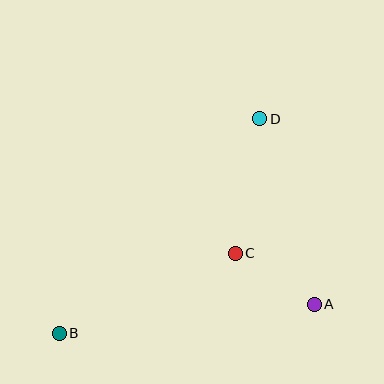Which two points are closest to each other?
Points A and C are closest to each other.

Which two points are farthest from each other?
Points B and D are farthest from each other.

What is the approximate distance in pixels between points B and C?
The distance between B and C is approximately 193 pixels.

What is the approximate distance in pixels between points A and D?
The distance between A and D is approximately 193 pixels.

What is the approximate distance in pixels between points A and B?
The distance between A and B is approximately 256 pixels.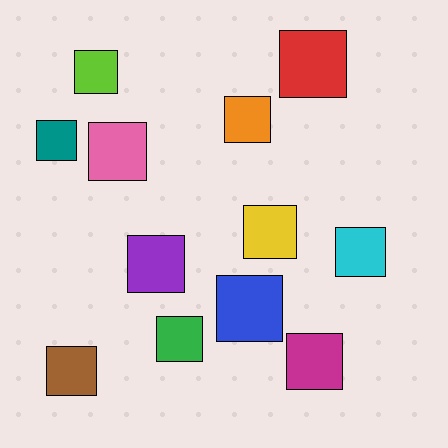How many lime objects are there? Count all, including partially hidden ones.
There is 1 lime object.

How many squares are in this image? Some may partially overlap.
There are 12 squares.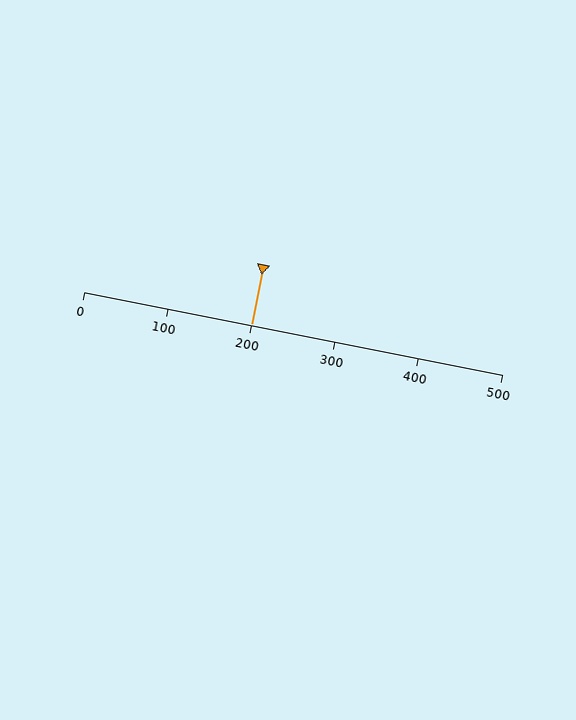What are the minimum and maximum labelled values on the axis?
The axis runs from 0 to 500.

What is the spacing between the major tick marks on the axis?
The major ticks are spaced 100 apart.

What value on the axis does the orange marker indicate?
The marker indicates approximately 200.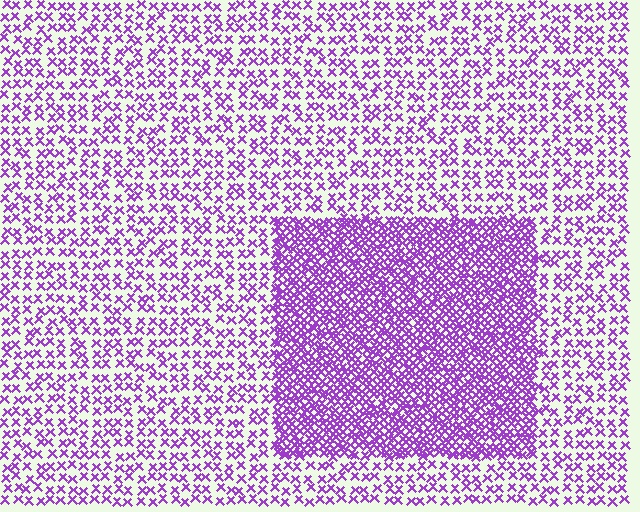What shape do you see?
I see a rectangle.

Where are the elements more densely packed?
The elements are more densely packed inside the rectangle boundary.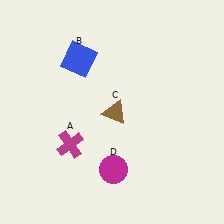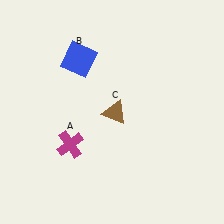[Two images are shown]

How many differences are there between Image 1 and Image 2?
There is 1 difference between the two images.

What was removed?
The magenta circle (D) was removed in Image 2.